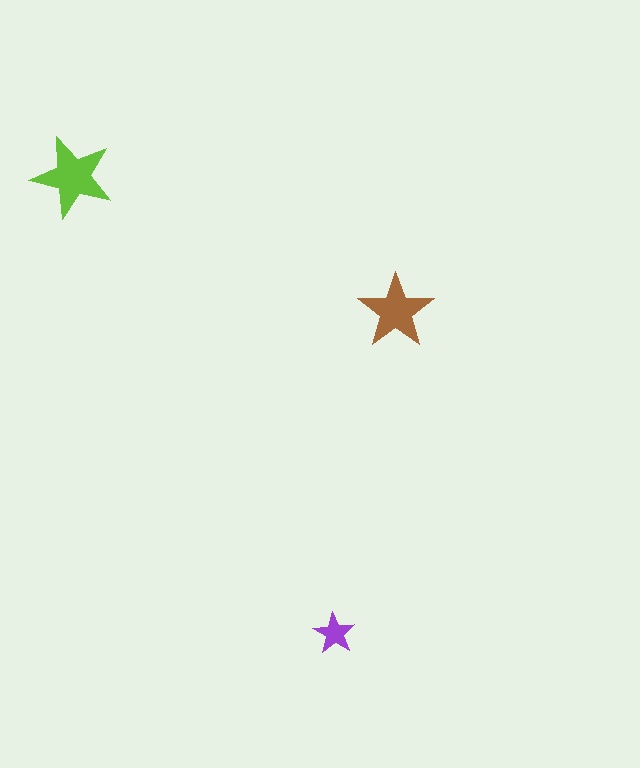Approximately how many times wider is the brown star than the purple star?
About 2 times wider.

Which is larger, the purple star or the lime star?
The lime one.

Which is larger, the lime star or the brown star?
The lime one.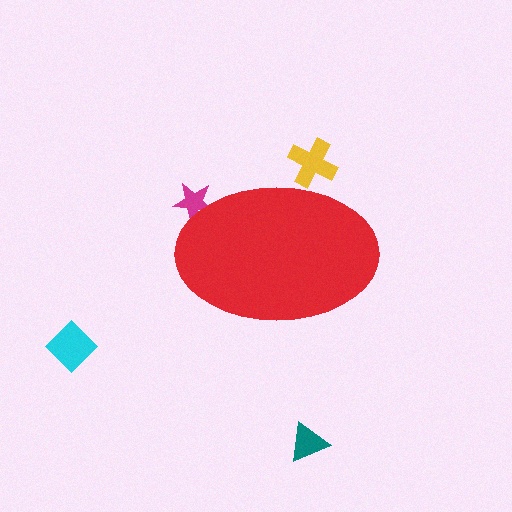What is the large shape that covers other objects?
A red ellipse.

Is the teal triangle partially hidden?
No, the teal triangle is fully visible.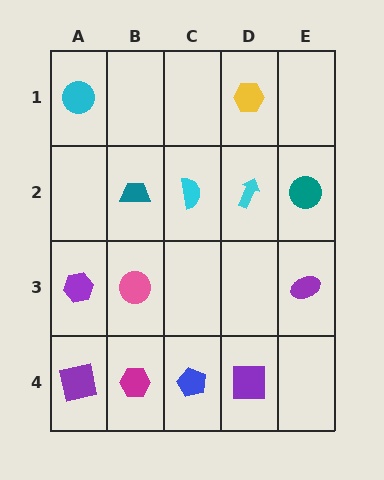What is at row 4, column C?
A blue pentagon.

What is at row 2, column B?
A teal trapezoid.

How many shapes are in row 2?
4 shapes.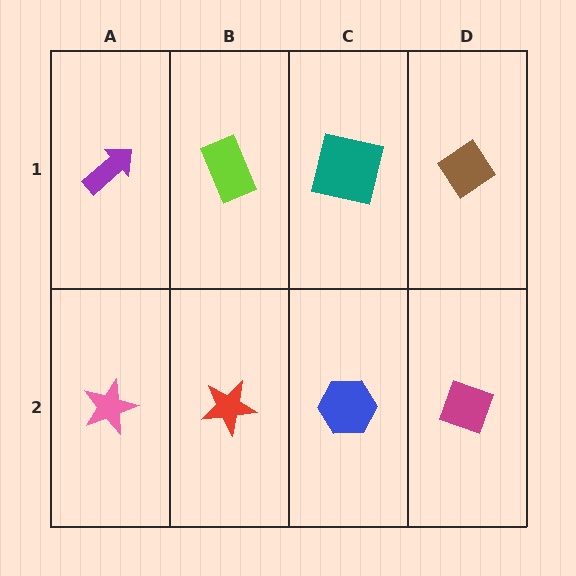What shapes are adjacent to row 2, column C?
A teal square (row 1, column C), a red star (row 2, column B), a magenta diamond (row 2, column D).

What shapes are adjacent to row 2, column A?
A purple arrow (row 1, column A), a red star (row 2, column B).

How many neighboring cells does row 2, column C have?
3.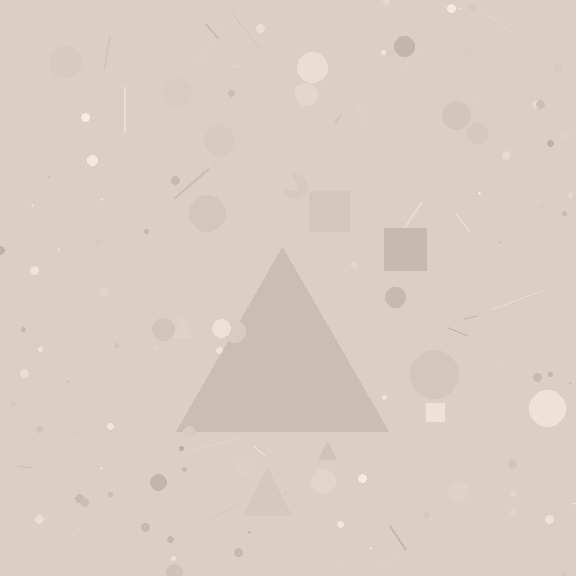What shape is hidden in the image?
A triangle is hidden in the image.